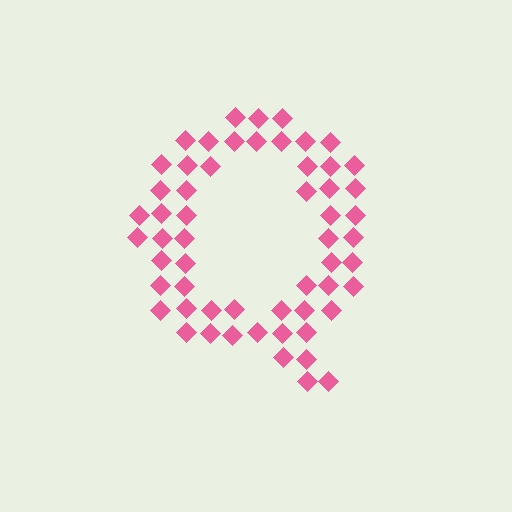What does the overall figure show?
The overall figure shows the letter Q.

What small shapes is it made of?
It is made of small diamonds.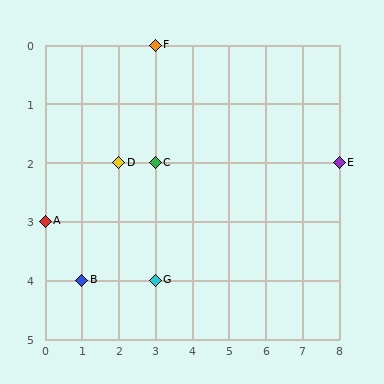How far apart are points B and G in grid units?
Points B and G are 2 columns apart.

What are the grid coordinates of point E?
Point E is at grid coordinates (8, 2).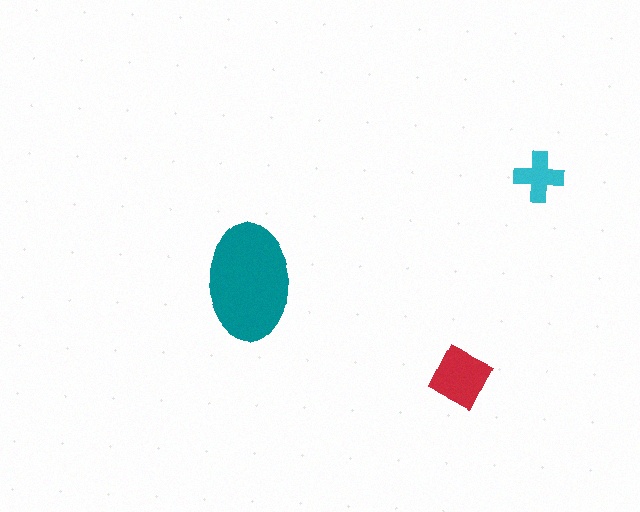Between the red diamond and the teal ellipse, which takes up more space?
The teal ellipse.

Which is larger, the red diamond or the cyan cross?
The red diamond.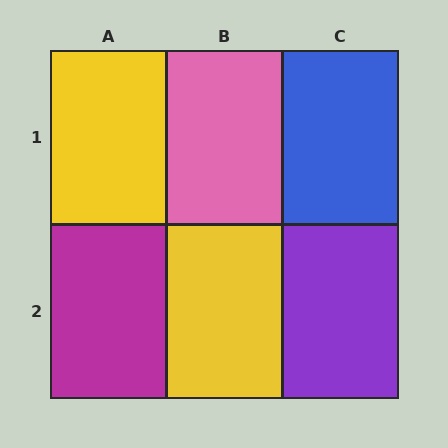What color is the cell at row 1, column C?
Blue.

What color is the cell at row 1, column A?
Yellow.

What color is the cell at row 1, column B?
Pink.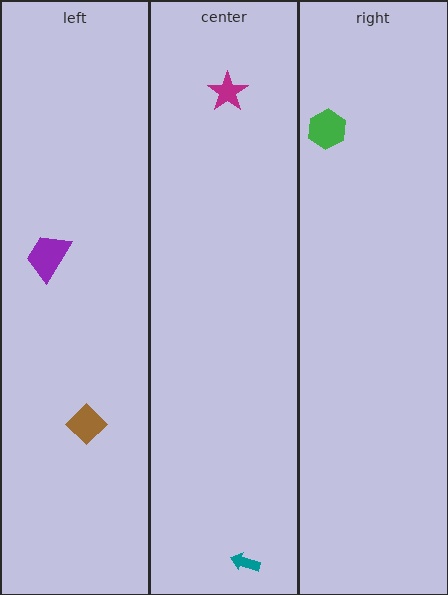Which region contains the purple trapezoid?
The left region.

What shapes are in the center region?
The magenta star, the teal arrow.